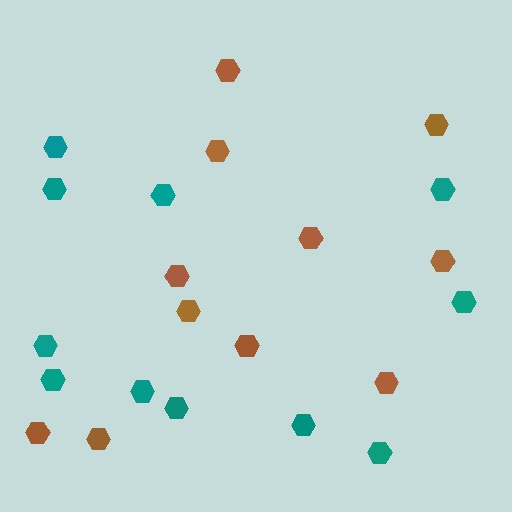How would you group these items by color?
There are 2 groups: one group of teal hexagons (11) and one group of brown hexagons (11).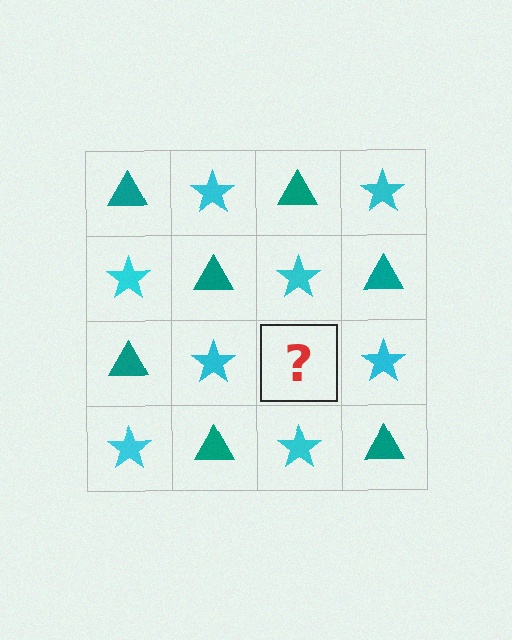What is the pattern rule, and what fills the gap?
The rule is that it alternates teal triangle and cyan star in a checkerboard pattern. The gap should be filled with a teal triangle.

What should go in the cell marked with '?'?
The missing cell should contain a teal triangle.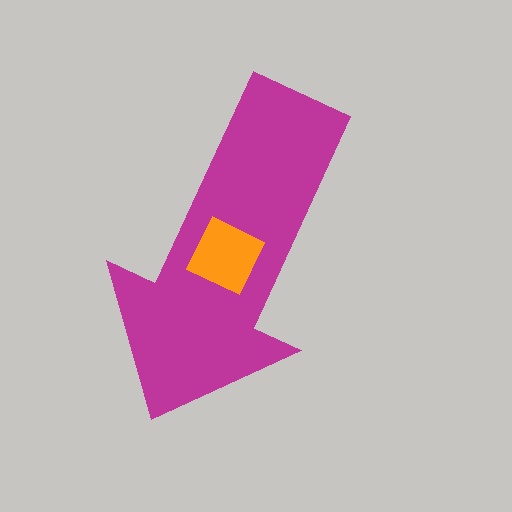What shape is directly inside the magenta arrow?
The orange square.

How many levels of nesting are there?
2.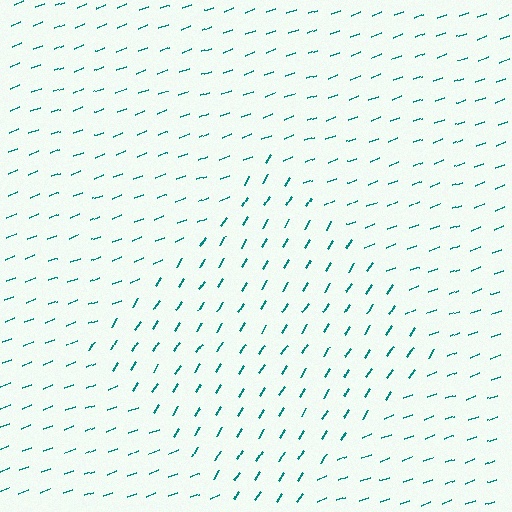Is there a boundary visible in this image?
Yes, there is a texture boundary formed by a change in line orientation.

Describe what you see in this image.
The image is filled with small teal line segments. A diamond region in the image has lines oriented differently from the surrounding lines, creating a visible texture boundary.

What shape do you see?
I see a diamond.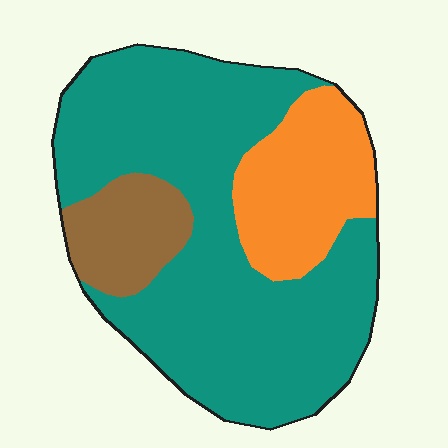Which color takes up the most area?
Teal, at roughly 70%.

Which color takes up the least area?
Brown, at roughly 10%.